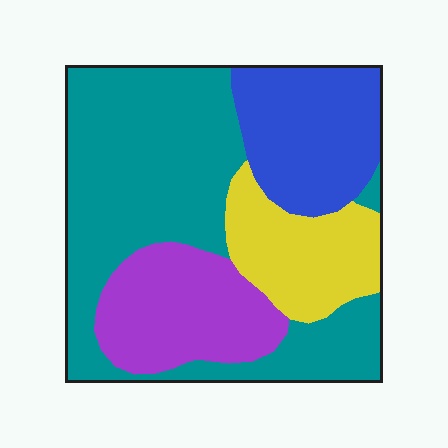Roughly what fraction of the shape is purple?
Purple takes up about one fifth (1/5) of the shape.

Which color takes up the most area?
Teal, at roughly 45%.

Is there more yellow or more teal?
Teal.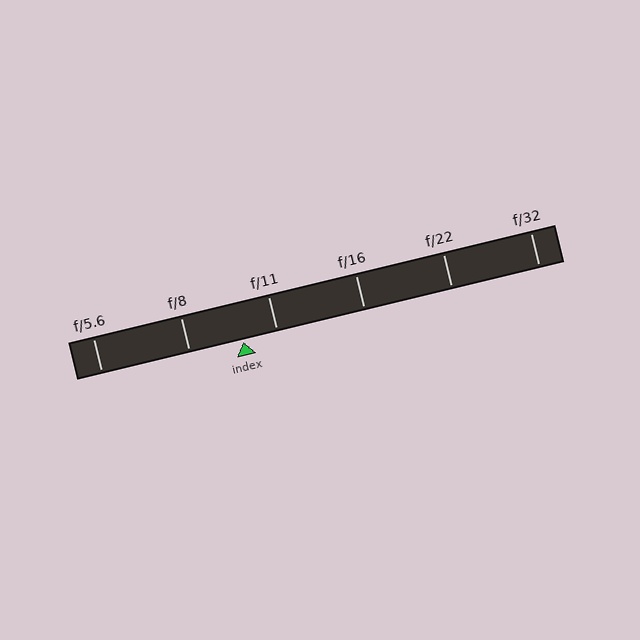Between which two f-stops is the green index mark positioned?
The index mark is between f/8 and f/11.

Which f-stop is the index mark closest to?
The index mark is closest to f/11.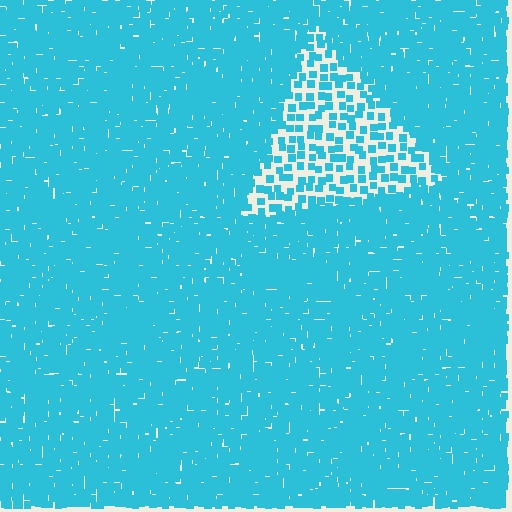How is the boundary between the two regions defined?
The boundary is defined by a change in element density (approximately 2.9x ratio). All elements are the same color, size, and shape.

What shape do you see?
I see a triangle.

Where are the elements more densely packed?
The elements are more densely packed outside the triangle boundary.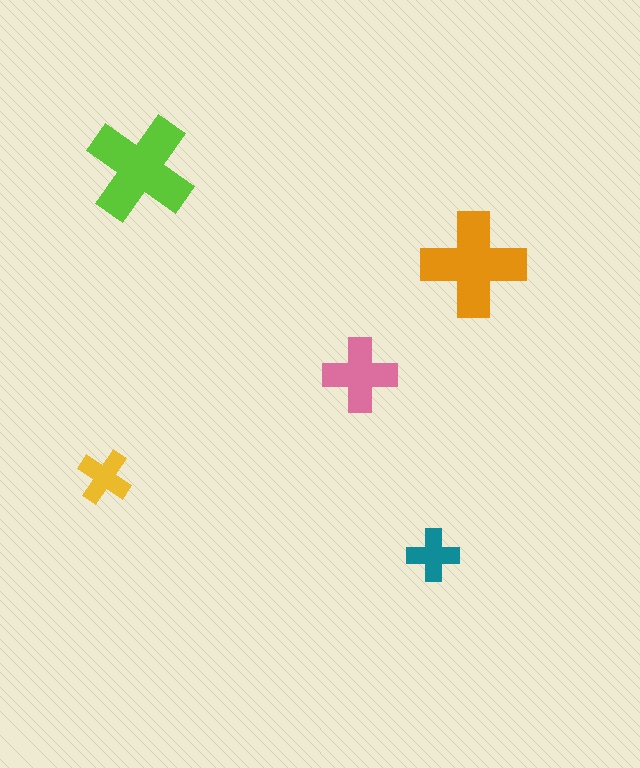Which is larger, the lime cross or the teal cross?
The lime one.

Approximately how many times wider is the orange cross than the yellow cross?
About 2 times wider.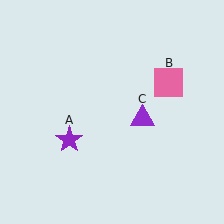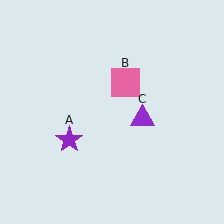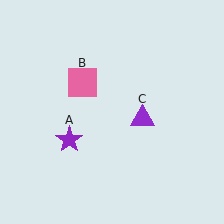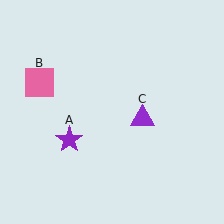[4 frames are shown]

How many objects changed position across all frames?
1 object changed position: pink square (object B).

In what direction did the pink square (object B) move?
The pink square (object B) moved left.